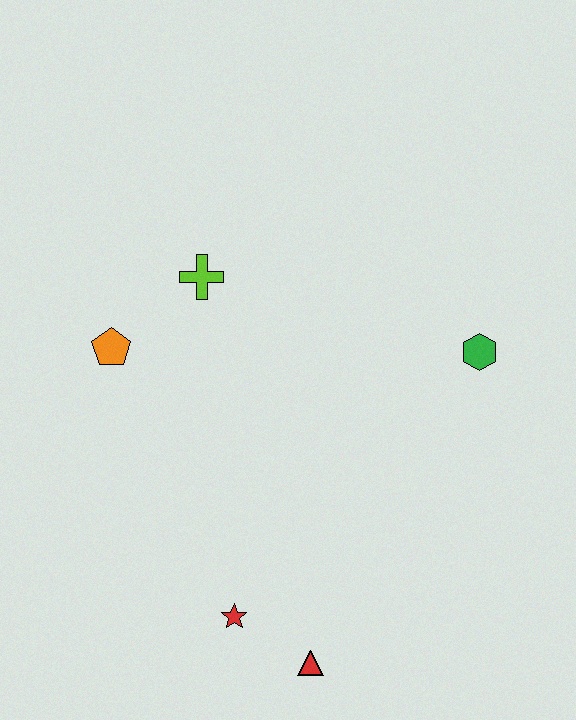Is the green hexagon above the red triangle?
Yes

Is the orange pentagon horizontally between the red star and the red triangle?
No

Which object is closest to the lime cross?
The orange pentagon is closest to the lime cross.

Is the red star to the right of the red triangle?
No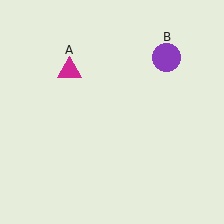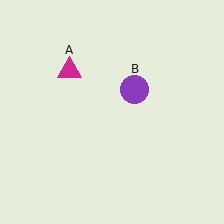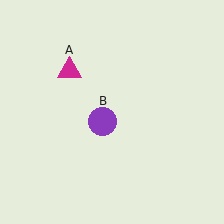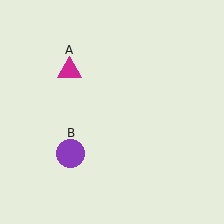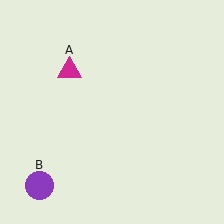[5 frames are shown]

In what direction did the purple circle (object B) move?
The purple circle (object B) moved down and to the left.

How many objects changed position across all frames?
1 object changed position: purple circle (object B).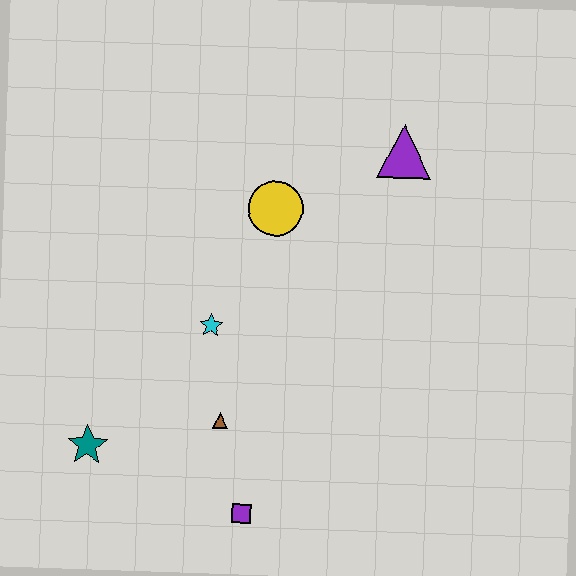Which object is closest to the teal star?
The brown triangle is closest to the teal star.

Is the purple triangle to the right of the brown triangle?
Yes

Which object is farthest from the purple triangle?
The teal star is farthest from the purple triangle.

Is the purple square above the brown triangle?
No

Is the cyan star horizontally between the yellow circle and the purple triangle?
No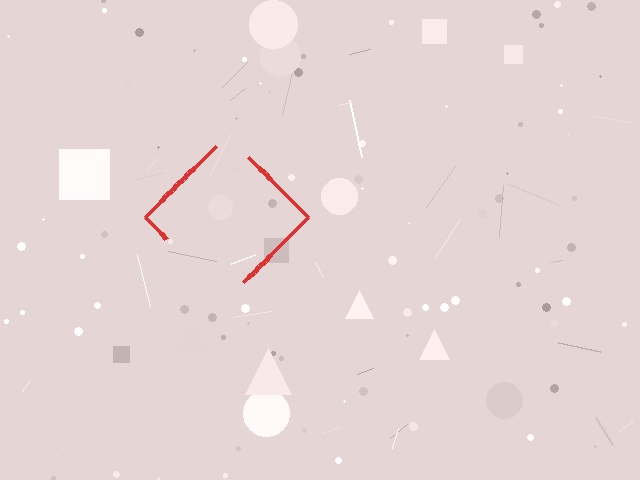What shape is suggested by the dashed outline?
The dashed outline suggests a diamond.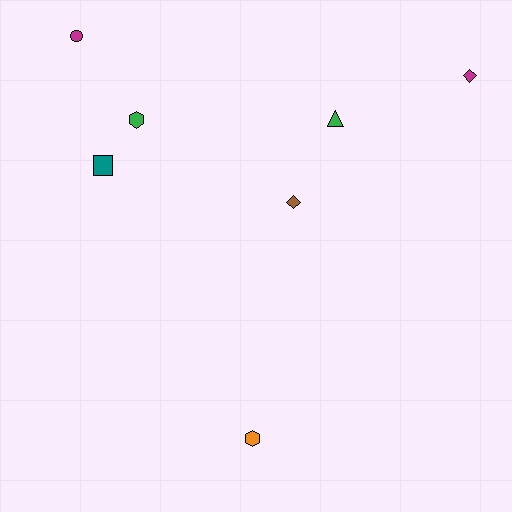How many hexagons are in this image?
There are 2 hexagons.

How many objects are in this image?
There are 7 objects.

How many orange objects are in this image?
There is 1 orange object.